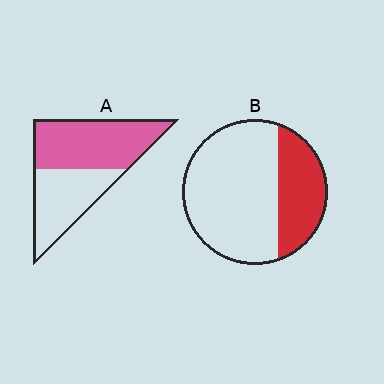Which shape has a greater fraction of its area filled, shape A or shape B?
Shape A.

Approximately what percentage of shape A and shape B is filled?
A is approximately 55% and B is approximately 30%.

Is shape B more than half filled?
No.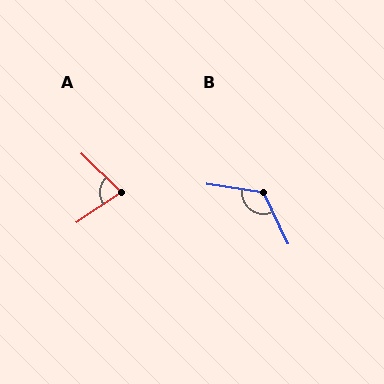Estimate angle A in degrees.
Approximately 79 degrees.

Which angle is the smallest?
A, at approximately 79 degrees.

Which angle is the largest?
B, at approximately 123 degrees.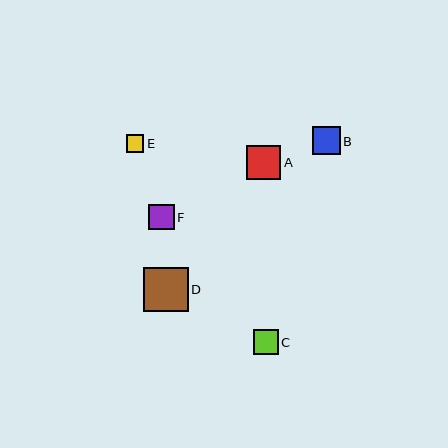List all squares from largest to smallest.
From largest to smallest: D, A, B, F, C, E.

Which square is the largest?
Square D is the largest with a size of approximately 44 pixels.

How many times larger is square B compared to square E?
Square B is approximately 1.6 times the size of square E.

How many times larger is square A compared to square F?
Square A is approximately 1.3 times the size of square F.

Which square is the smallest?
Square E is the smallest with a size of approximately 17 pixels.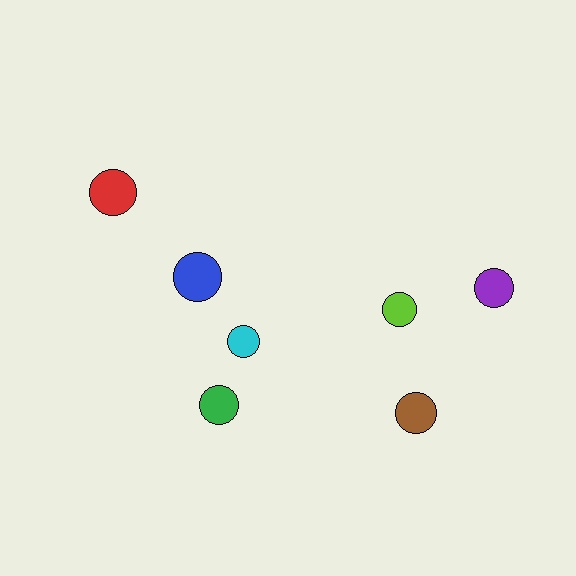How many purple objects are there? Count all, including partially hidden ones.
There is 1 purple object.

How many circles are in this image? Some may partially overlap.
There are 7 circles.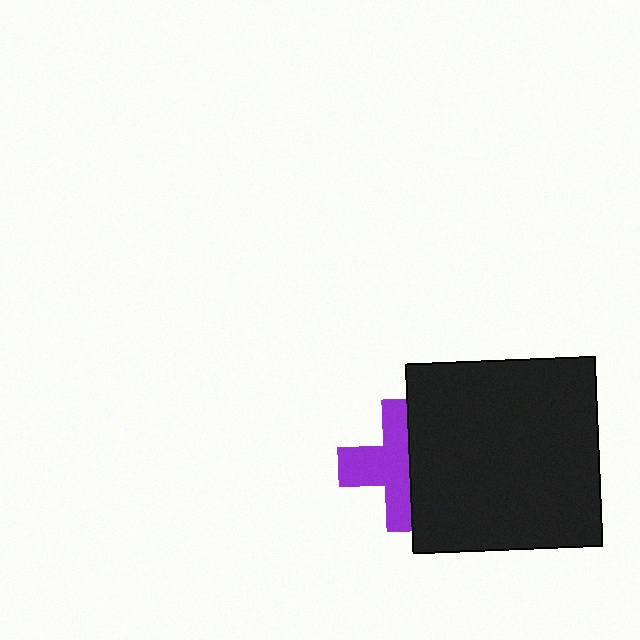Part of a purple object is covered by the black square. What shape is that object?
It is a cross.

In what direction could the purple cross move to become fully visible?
The purple cross could move left. That would shift it out from behind the black square entirely.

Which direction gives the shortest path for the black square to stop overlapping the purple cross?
Moving right gives the shortest separation.